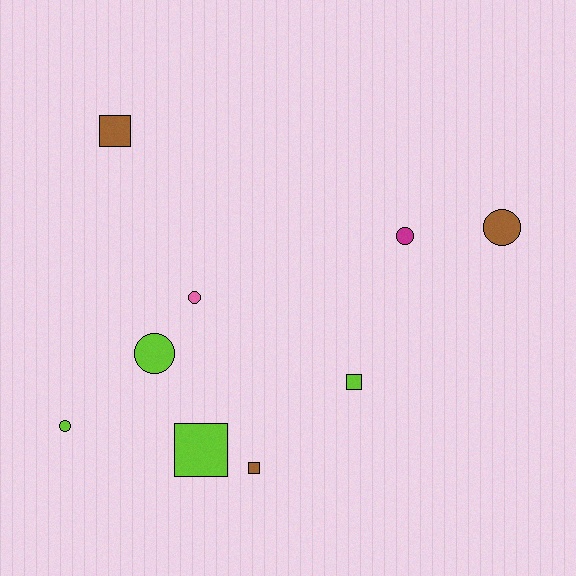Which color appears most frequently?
Lime, with 4 objects.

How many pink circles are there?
There is 1 pink circle.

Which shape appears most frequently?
Circle, with 5 objects.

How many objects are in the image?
There are 9 objects.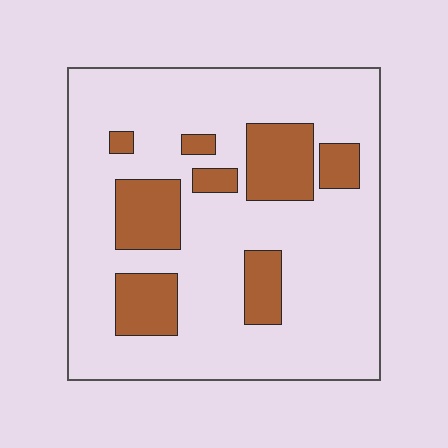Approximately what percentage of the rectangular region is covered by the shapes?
Approximately 20%.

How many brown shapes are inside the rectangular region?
8.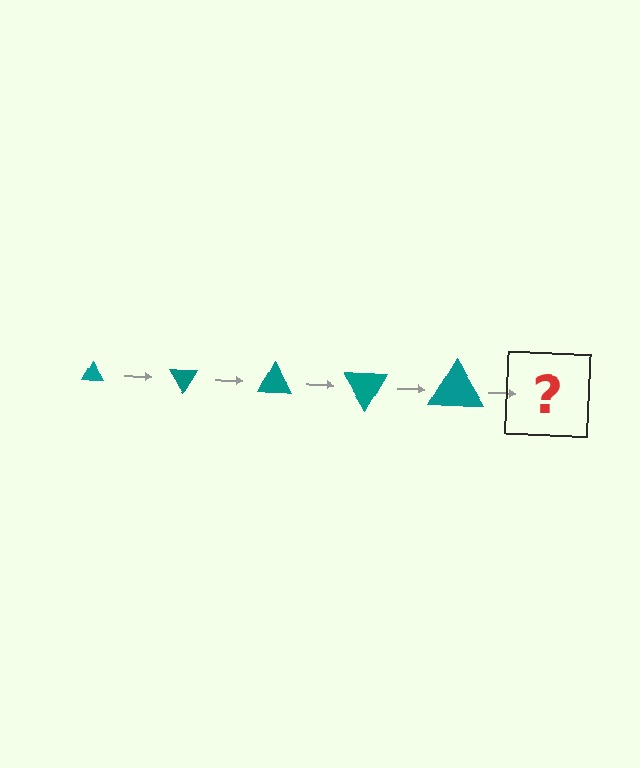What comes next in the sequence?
The next element should be a triangle, larger than the previous one and rotated 300 degrees from the start.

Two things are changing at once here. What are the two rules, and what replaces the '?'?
The two rules are that the triangle grows larger each step and it rotates 60 degrees each step. The '?' should be a triangle, larger than the previous one and rotated 300 degrees from the start.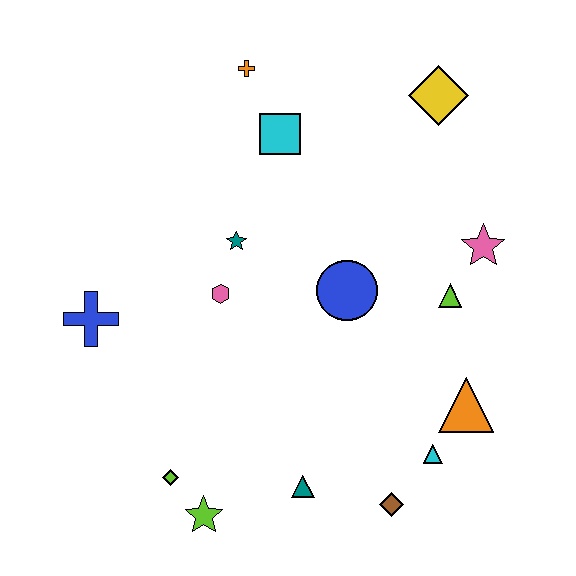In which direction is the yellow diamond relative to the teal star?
The yellow diamond is to the right of the teal star.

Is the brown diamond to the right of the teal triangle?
Yes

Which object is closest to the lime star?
The lime diamond is closest to the lime star.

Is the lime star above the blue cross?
No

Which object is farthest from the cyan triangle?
The orange cross is farthest from the cyan triangle.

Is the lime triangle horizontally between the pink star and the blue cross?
Yes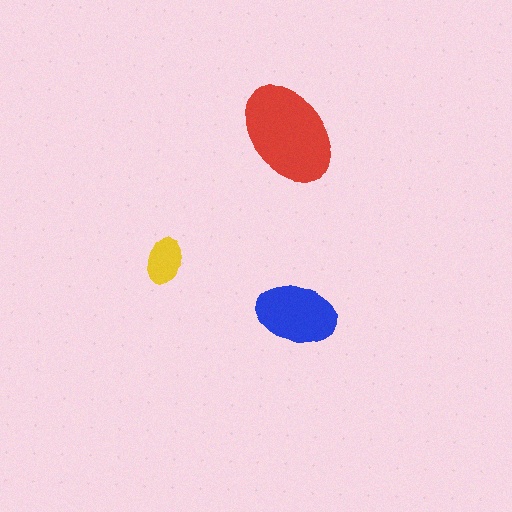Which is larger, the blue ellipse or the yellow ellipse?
The blue one.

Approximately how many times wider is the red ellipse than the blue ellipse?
About 1.5 times wider.